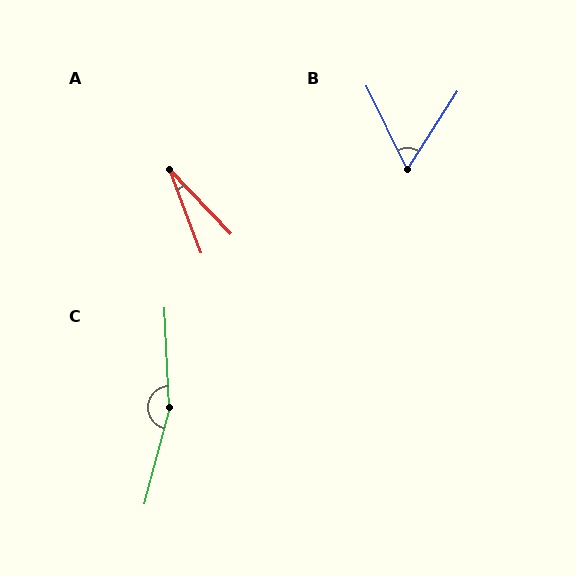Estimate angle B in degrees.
Approximately 59 degrees.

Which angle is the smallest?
A, at approximately 23 degrees.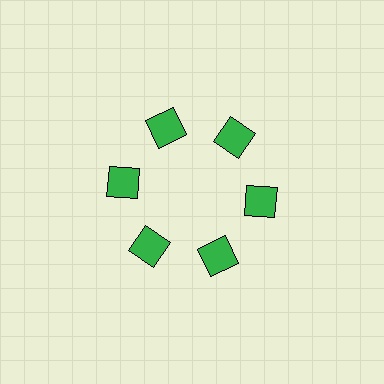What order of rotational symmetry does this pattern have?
This pattern has 6-fold rotational symmetry.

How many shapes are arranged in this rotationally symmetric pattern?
There are 6 shapes, arranged in 6 groups of 1.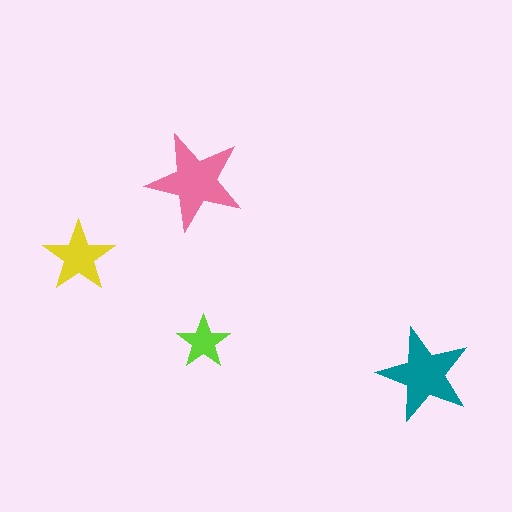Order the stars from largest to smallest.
the pink one, the teal one, the yellow one, the lime one.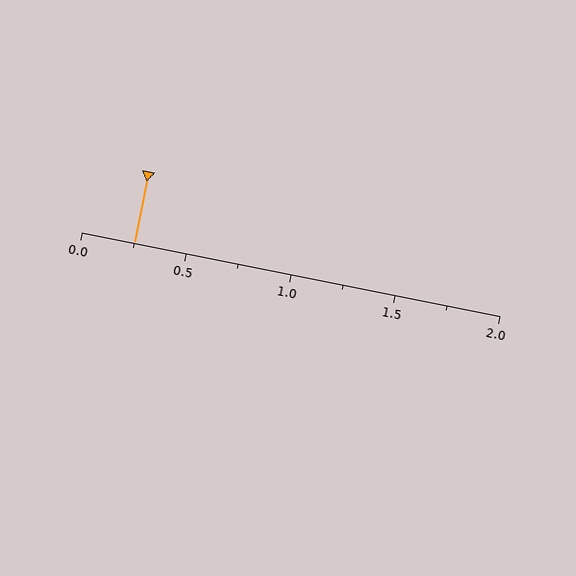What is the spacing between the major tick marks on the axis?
The major ticks are spaced 0.5 apart.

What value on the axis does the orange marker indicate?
The marker indicates approximately 0.25.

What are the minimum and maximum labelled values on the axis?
The axis runs from 0.0 to 2.0.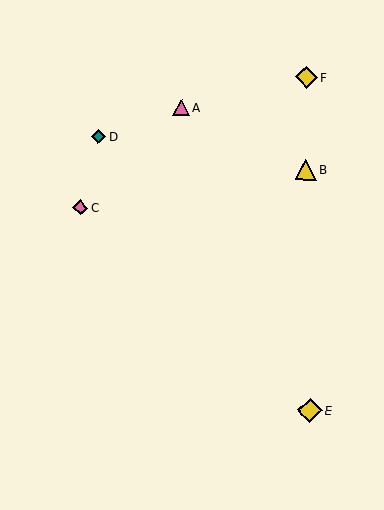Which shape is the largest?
The yellow diamond (labeled E) is the largest.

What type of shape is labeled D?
Shape D is a teal diamond.